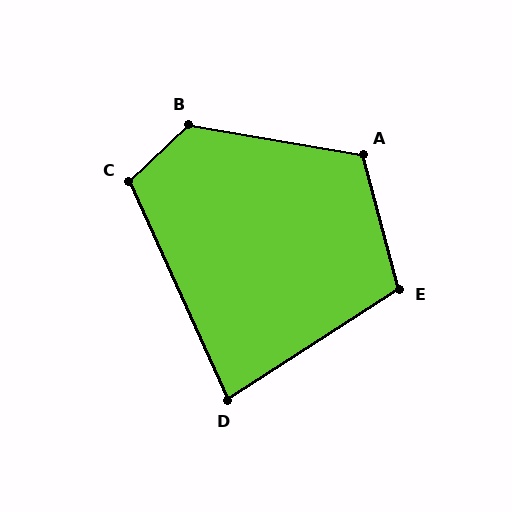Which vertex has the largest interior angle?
B, at approximately 127 degrees.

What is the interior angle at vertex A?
Approximately 115 degrees (obtuse).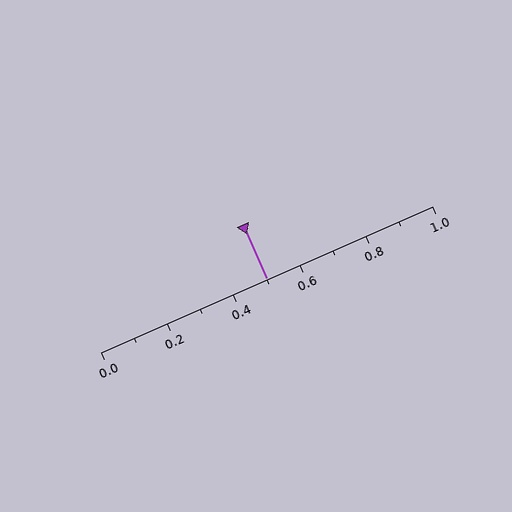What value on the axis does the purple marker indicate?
The marker indicates approximately 0.5.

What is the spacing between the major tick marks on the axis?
The major ticks are spaced 0.2 apart.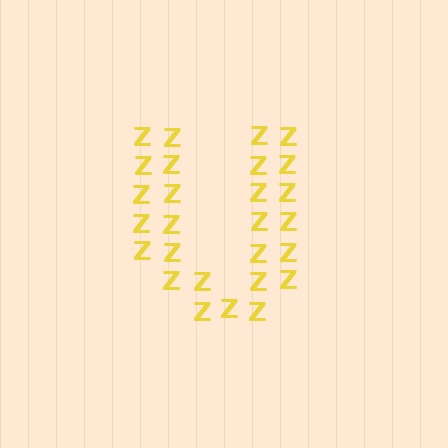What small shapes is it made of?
It is made of small letter Z's.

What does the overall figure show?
The overall figure shows the letter U.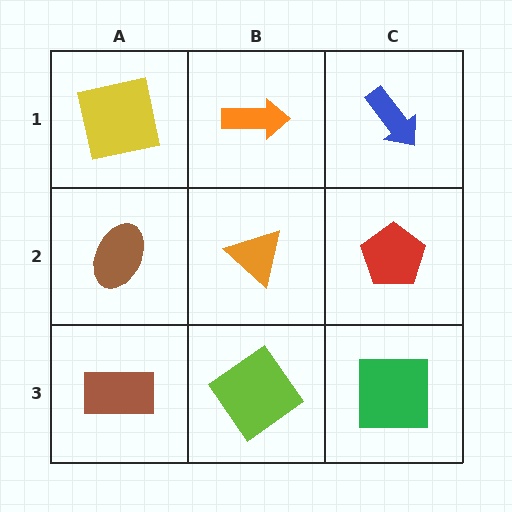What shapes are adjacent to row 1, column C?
A red pentagon (row 2, column C), an orange arrow (row 1, column B).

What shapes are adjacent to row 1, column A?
A brown ellipse (row 2, column A), an orange arrow (row 1, column B).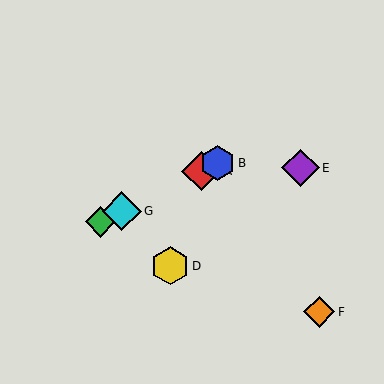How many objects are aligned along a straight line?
4 objects (A, B, C, G) are aligned along a straight line.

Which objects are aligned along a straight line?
Objects A, B, C, G are aligned along a straight line.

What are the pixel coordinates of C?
Object C is at (101, 222).